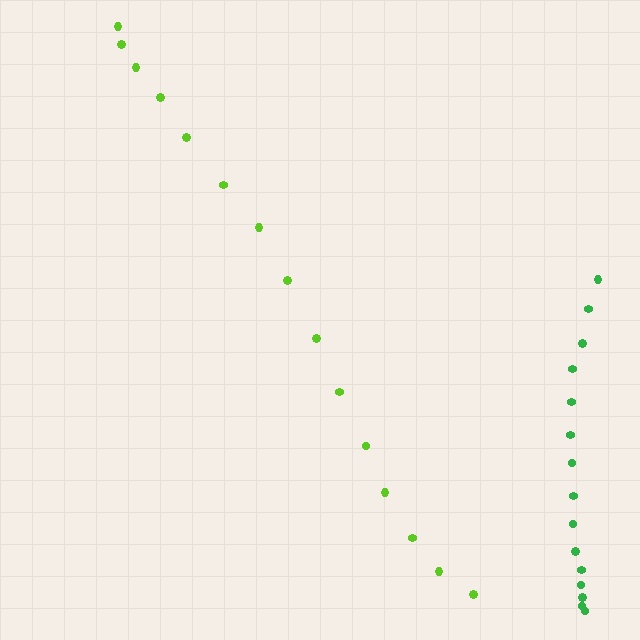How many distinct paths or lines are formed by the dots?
There are 2 distinct paths.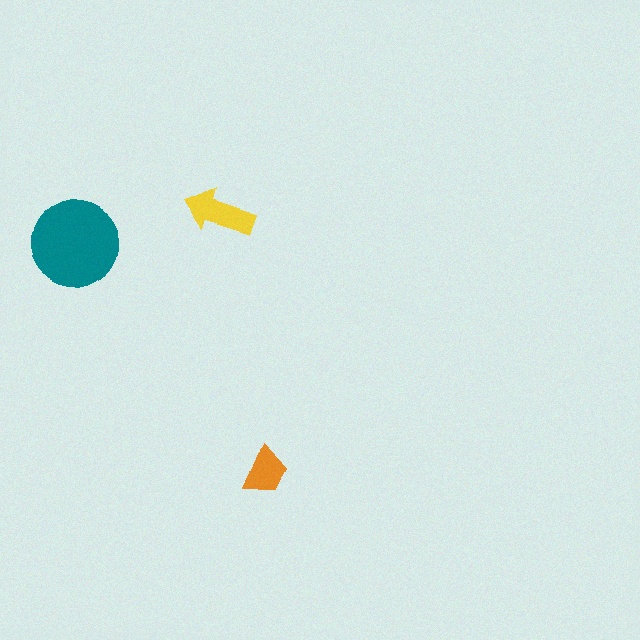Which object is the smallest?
The orange trapezoid.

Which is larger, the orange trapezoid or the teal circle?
The teal circle.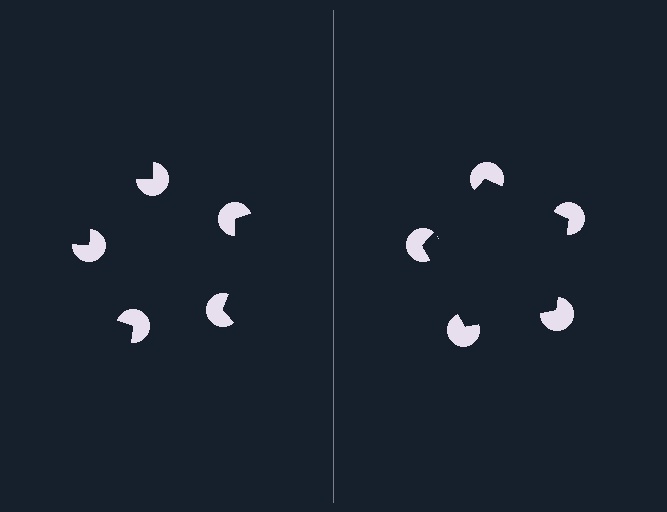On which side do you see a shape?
An illusory pentagon appears on the right side. On the left side the wedge cuts are rotated, so no coherent shape forms.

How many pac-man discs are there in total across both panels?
10 — 5 on each side.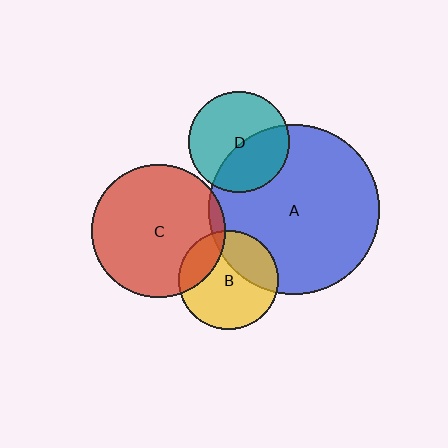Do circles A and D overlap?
Yes.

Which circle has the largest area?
Circle A (blue).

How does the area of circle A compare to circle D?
Approximately 2.8 times.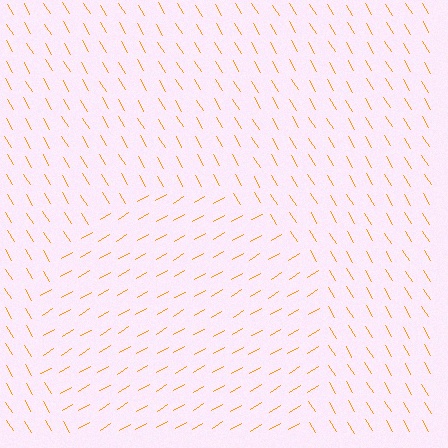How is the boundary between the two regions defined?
The boundary is defined purely by a change in line orientation (approximately 89 degrees difference). All lines are the same color and thickness.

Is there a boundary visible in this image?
Yes, there is a texture boundary formed by a change in line orientation.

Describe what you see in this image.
The image is filled with small orange line segments. A circle region in the image has lines oriented differently from the surrounding lines, creating a visible texture boundary.